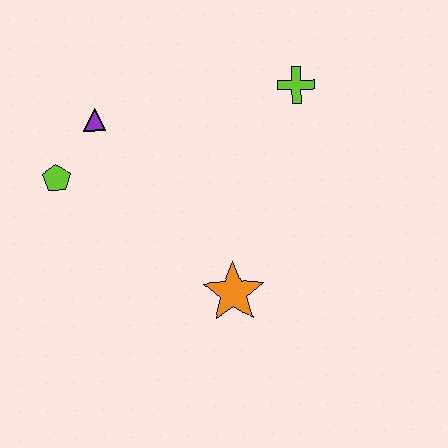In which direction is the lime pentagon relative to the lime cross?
The lime pentagon is to the left of the lime cross.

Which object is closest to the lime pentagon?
The purple triangle is closest to the lime pentagon.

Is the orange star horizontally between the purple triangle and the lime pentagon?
No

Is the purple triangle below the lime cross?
Yes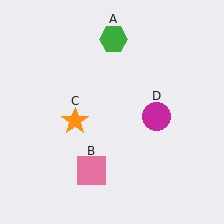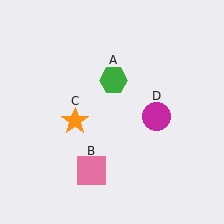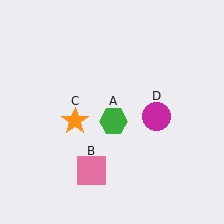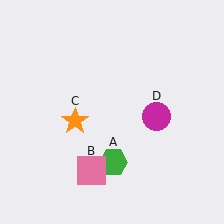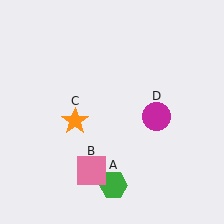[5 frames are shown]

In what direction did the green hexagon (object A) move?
The green hexagon (object A) moved down.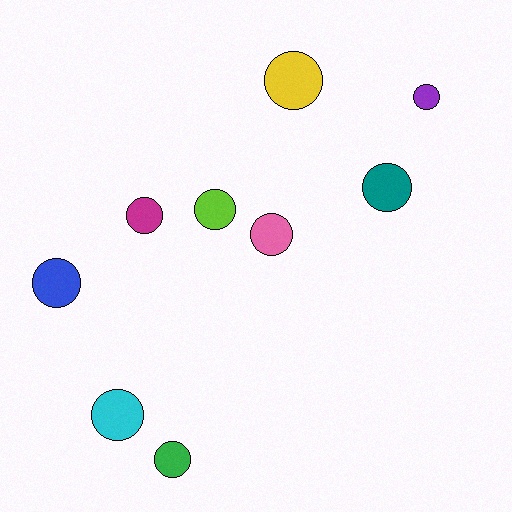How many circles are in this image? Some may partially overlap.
There are 9 circles.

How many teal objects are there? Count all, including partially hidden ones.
There is 1 teal object.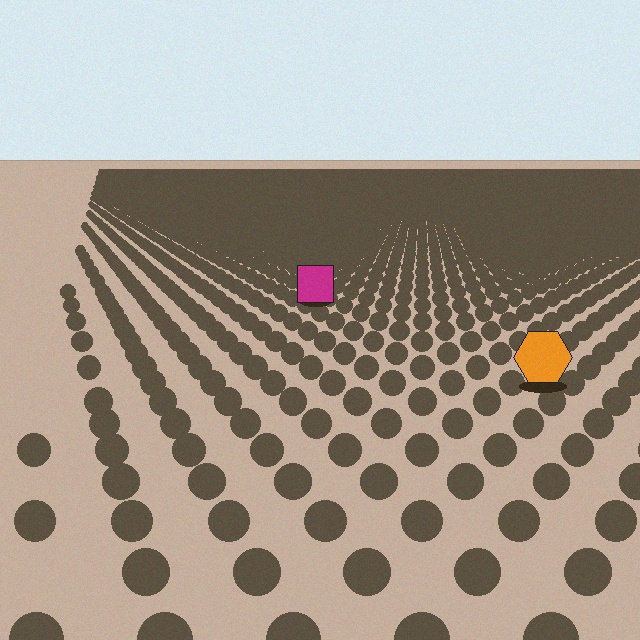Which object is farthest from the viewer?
The magenta square is farthest from the viewer. It appears smaller and the ground texture around it is denser.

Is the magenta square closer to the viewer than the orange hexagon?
No. The orange hexagon is closer — you can tell from the texture gradient: the ground texture is coarser near it.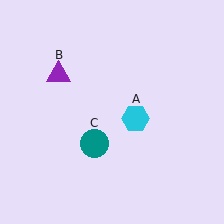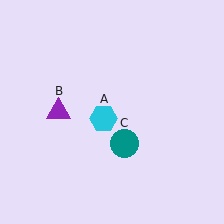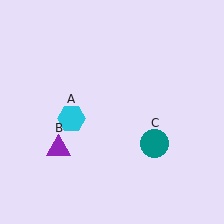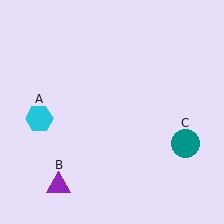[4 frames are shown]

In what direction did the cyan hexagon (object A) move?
The cyan hexagon (object A) moved left.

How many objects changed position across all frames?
3 objects changed position: cyan hexagon (object A), purple triangle (object B), teal circle (object C).